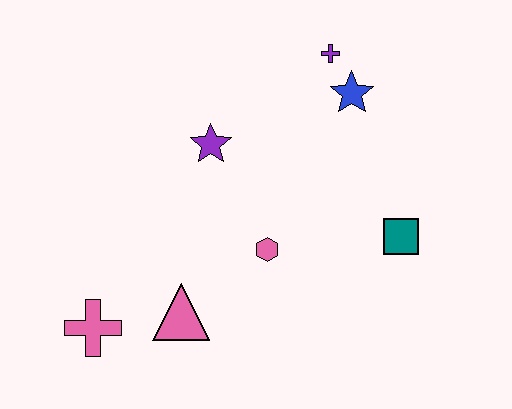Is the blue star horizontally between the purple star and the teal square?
Yes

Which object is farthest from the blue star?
The pink cross is farthest from the blue star.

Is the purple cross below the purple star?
No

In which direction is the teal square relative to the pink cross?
The teal square is to the right of the pink cross.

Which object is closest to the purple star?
The pink hexagon is closest to the purple star.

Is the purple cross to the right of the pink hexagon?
Yes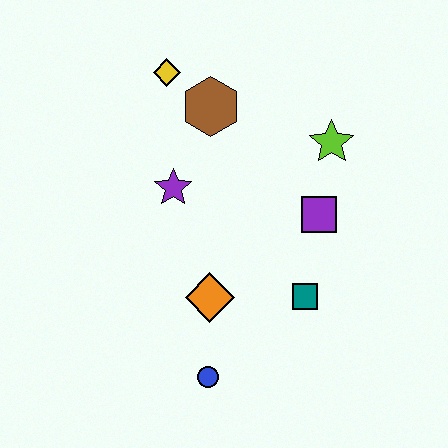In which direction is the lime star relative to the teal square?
The lime star is above the teal square.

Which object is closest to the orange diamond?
The blue circle is closest to the orange diamond.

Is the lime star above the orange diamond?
Yes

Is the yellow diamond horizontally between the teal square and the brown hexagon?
No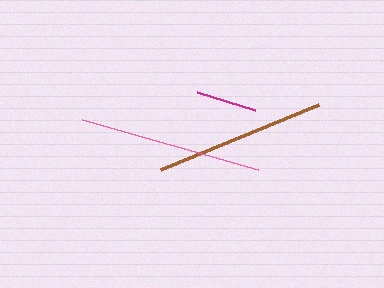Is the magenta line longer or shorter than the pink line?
The pink line is longer than the magenta line.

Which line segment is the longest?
The pink line is the longest at approximately 183 pixels.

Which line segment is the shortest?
The magenta line is the shortest at approximately 61 pixels.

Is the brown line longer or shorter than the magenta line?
The brown line is longer than the magenta line.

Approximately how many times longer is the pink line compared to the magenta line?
The pink line is approximately 3.0 times the length of the magenta line.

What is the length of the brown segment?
The brown segment is approximately 170 pixels long.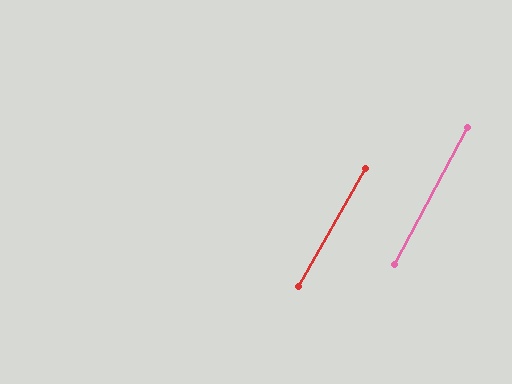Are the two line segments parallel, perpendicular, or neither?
Parallel — their directions differ by only 1.8°.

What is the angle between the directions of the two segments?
Approximately 2 degrees.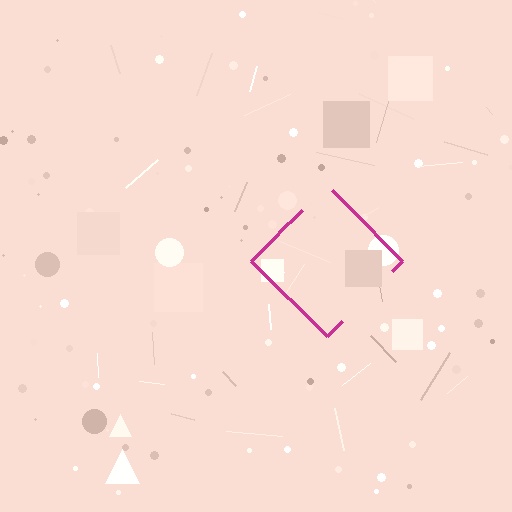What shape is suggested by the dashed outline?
The dashed outline suggests a diamond.